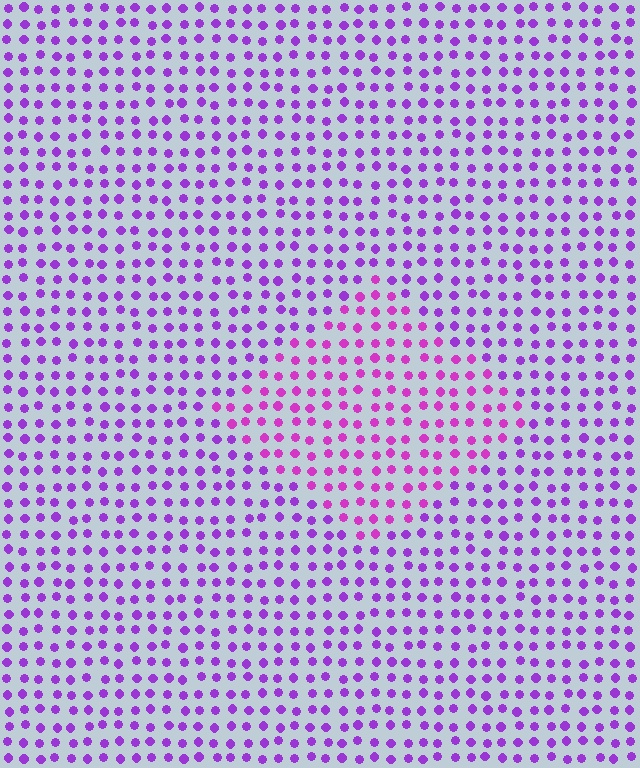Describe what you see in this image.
The image is filled with small purple elements in a uniform arrangement. A diamond-shaped region is visible where the elements are tinted to a slightly different hue, forming a subtle color boundary.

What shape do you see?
I see a diamond.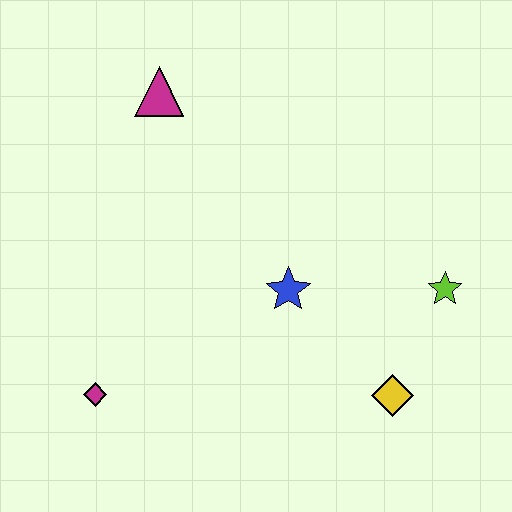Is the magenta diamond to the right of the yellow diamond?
No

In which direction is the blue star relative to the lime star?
The blue star is to the left of the lime star.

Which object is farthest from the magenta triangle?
The yellow diamond is farthest from the magenta triangle.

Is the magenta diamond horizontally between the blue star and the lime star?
No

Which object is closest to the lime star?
The yellow diamond is closest to the lime star.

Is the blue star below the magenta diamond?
No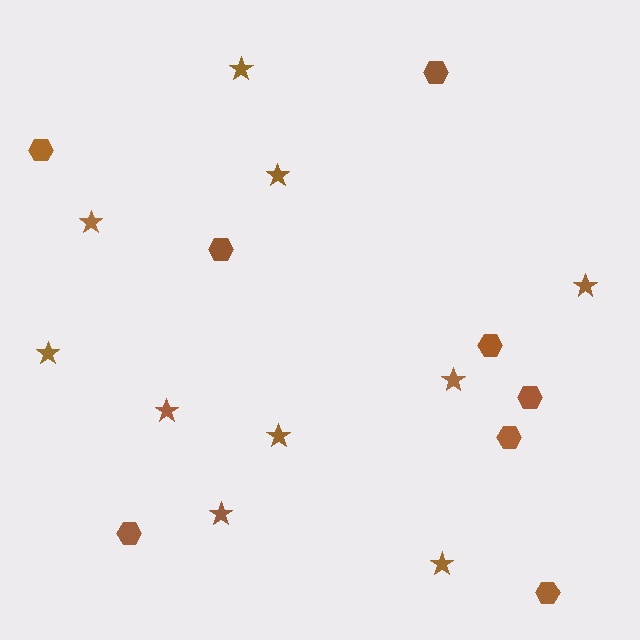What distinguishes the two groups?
There are 2 groups: one group of stars (10) and one group of hexagons (8).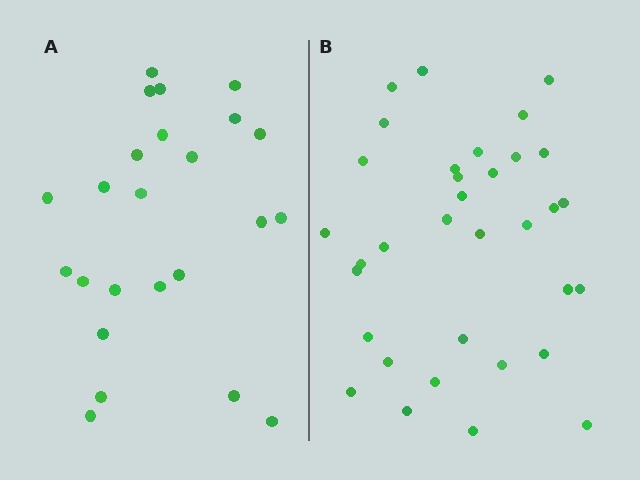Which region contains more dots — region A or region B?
Region B (the right region) has more dots.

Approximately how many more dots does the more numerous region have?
Region B has roughly 10 or so more dots than region A.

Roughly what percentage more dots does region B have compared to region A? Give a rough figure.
About 40% more.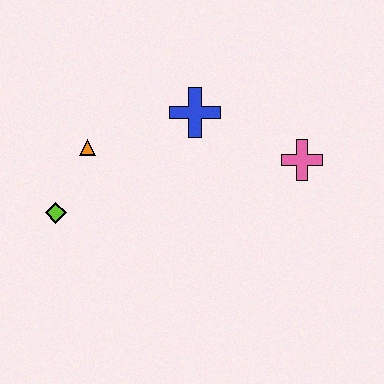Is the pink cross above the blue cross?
No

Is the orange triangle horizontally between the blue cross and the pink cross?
No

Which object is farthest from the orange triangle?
The pink cross is farthest from the orange triangle.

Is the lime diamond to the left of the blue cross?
Yes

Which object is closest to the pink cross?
The blue cross is closest to the pink cross.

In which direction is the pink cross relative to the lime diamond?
The pink cross is to the right of the lime diamond.